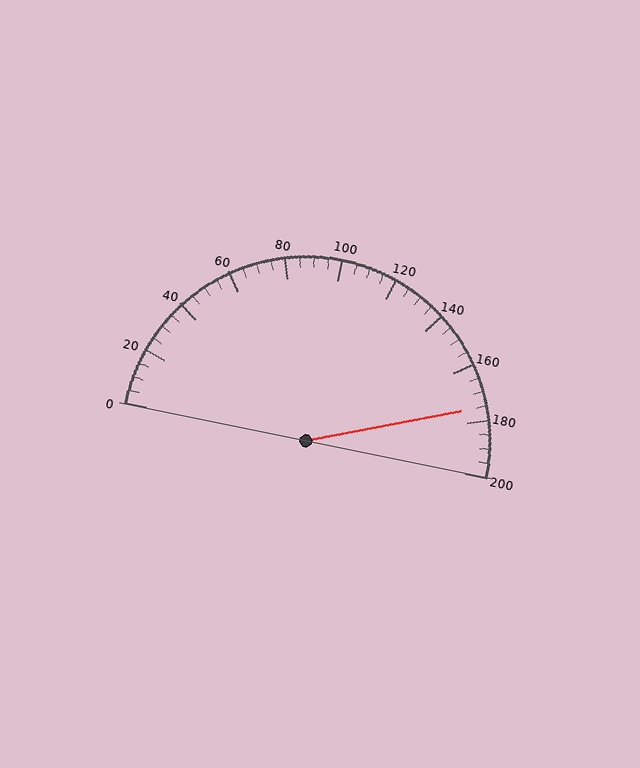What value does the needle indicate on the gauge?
The needle indicates approximately 175.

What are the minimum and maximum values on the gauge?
The gauge ranges from 0 to 200.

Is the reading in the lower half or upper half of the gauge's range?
The reading is in the upper half of the range (0 to 200).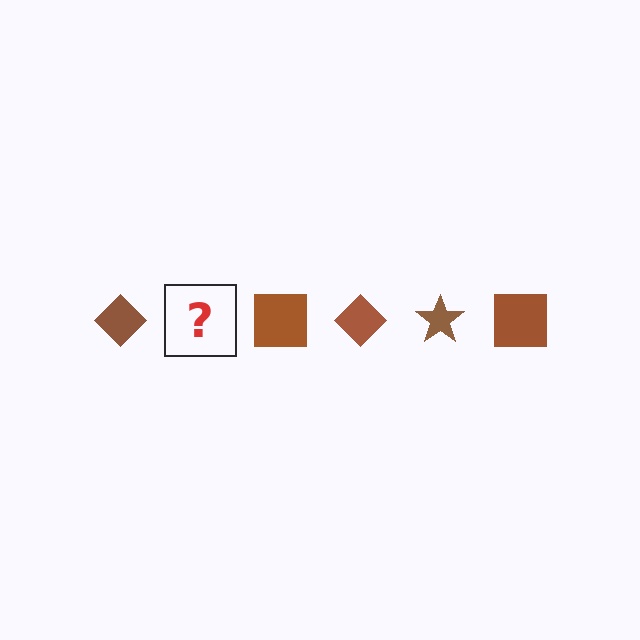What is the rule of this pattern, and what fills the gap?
The rule is that the pattern cycles through diamond, star, square shapes in brown. The gap should be filled with a brown star.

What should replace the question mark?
The question mark should be replaced with a brown star.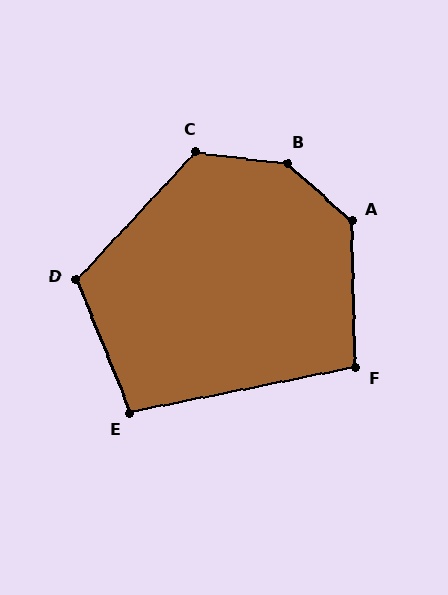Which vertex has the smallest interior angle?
F, at approximately 100 degrees.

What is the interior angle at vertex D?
Approximately 115 degrees (obtuse).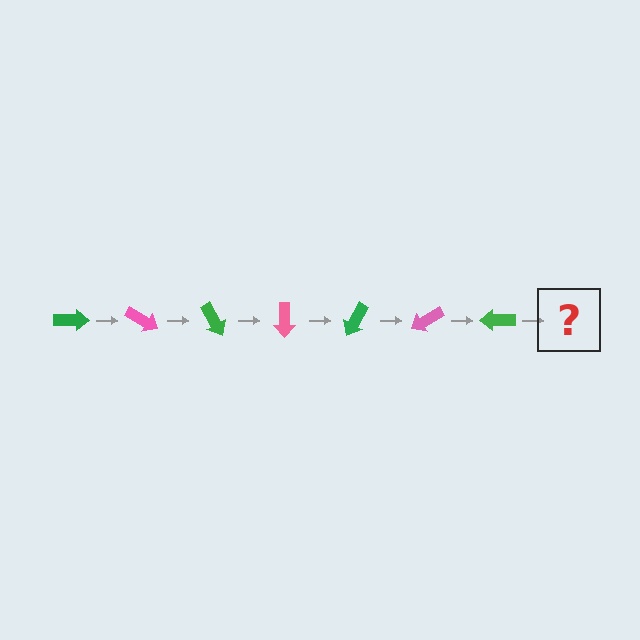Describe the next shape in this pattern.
It should be a pink arrow, rotated 210 degrees from the start.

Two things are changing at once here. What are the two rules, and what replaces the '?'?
The two rules are that it rotates 30 degrees each step and the color cycles through green and pink. The '?' should be a pink arrow, rotated 210 degrees from the start.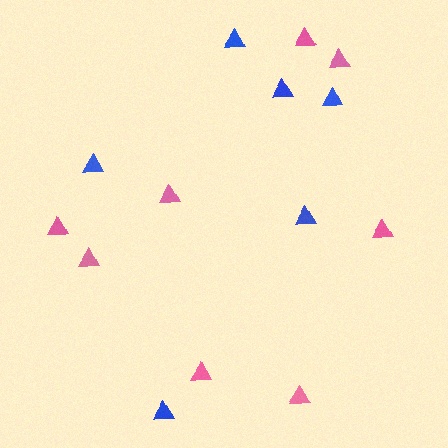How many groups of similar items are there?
There are 2 groups: one group of pink triangles (8) and one group of blue triangles (6).